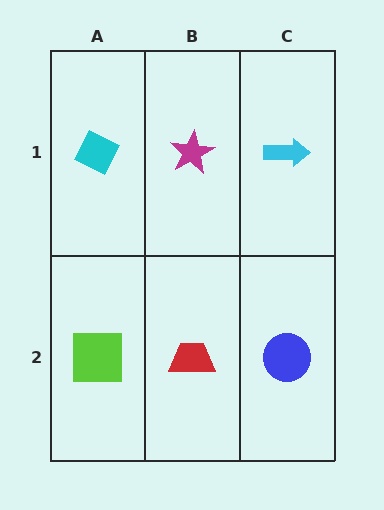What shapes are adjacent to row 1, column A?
A lime square (row 2, column A), a magenta star (row 1, column B).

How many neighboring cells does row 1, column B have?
3.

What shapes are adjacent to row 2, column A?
A cyan diamond (row 1, column A), a red trapezoid (row 2, column B).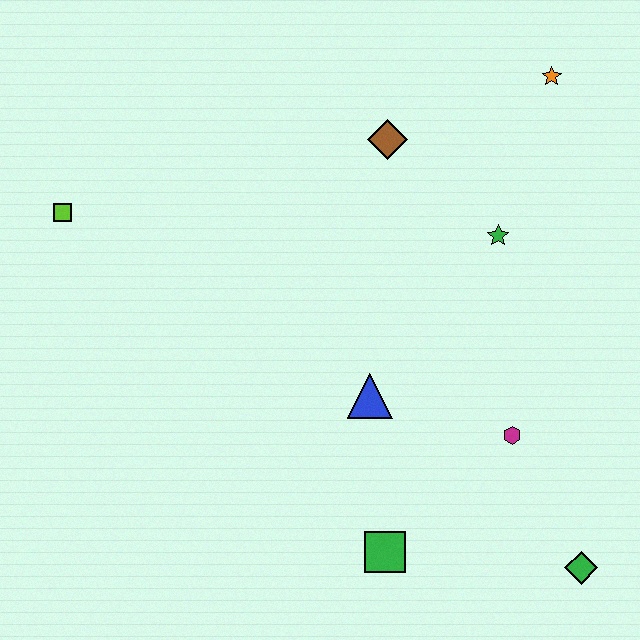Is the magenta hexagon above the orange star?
No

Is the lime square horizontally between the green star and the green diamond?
No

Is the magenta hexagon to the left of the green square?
No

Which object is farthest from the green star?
The lime square is farthest from the green star.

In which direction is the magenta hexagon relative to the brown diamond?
The magenta hexagon is below the brown diamond.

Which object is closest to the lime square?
The brown diamond is closest to the lime square.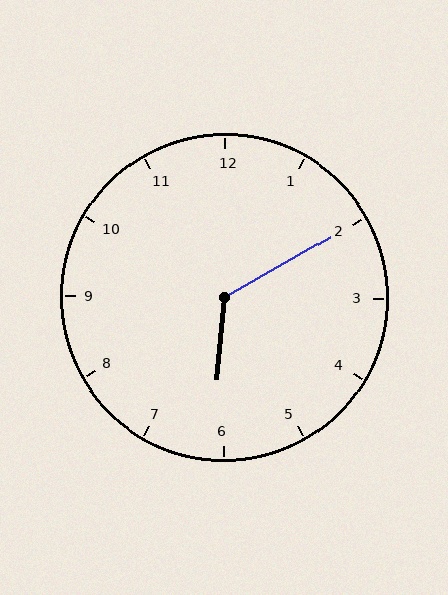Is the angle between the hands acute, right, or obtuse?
It is obtuse.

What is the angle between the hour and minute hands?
Approximately 125 degrees.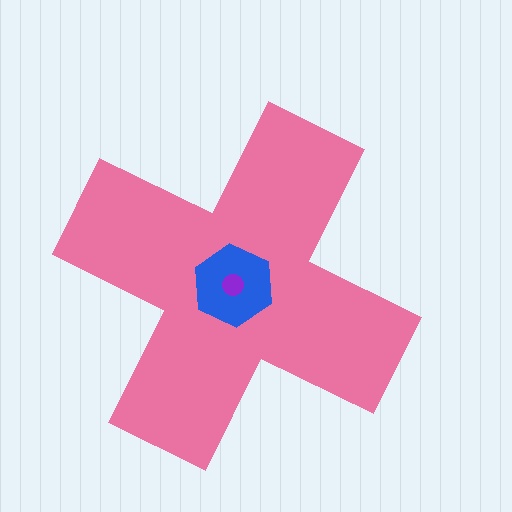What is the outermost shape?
The pink cross.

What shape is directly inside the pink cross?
The blue hexagon.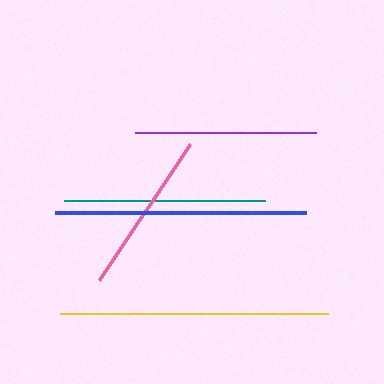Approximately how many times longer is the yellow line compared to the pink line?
The yellow line is approximately 1.6 times the length of the pink line.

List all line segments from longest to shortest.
From longest to shortest: yellow, blue, teal, purple, pink.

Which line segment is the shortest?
The pink line is the shortest at approximately 164 pixels.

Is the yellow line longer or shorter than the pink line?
The yellow line is longer than the pink line.